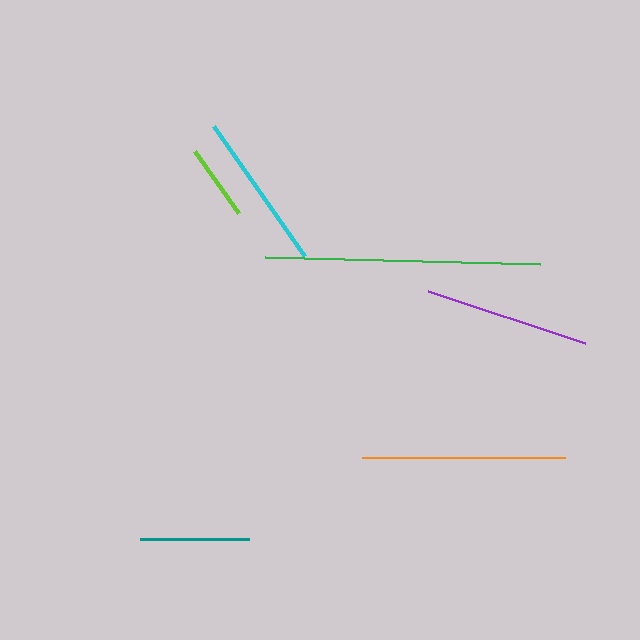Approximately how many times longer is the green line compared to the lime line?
The green line is approximately 3.6 times the length of the lime line.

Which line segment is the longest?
The green line is the longest at approximately 275 pixels.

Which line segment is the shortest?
The lime line is the shortest at approximately 76 pixels.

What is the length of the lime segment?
The lime segment is approximately 76 pixels long.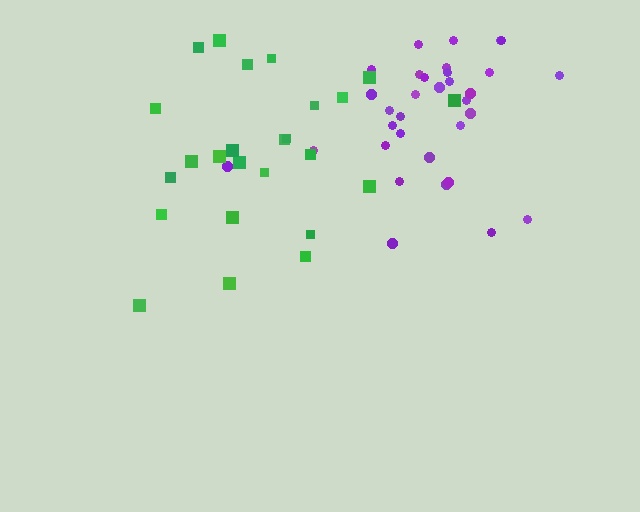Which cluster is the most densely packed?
Purple.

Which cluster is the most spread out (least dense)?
Green.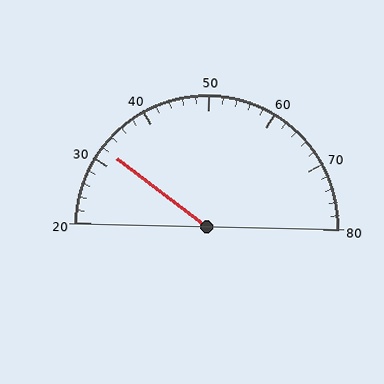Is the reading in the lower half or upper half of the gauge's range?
The reading is in the lower half of the range (20 to 80).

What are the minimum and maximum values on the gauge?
The gauge ranges from 20 to 80.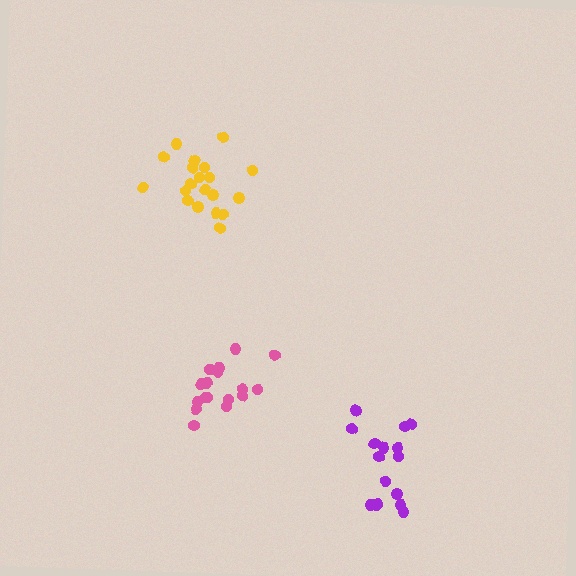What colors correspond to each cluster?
The clusters are colored: pink, yellow, purple.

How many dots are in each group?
Group 1: 18 dots, Group 2: 20 dots, Group 3: 16 dots (54 total).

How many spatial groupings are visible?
There are 3 spatial groupings.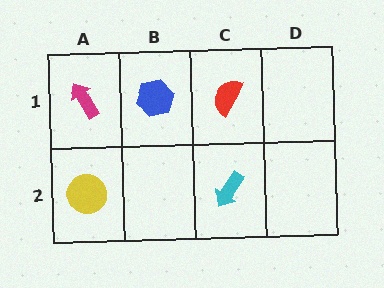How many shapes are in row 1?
3 shapes.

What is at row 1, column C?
A red semicircle.